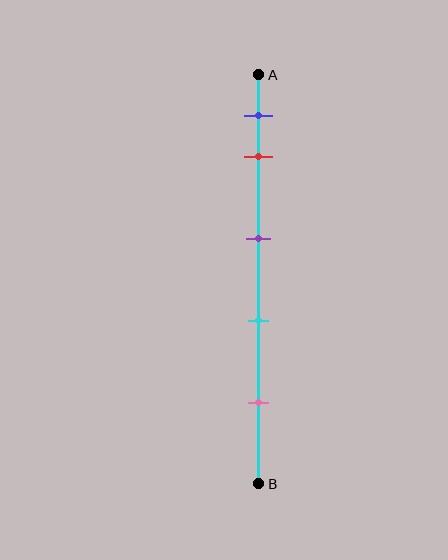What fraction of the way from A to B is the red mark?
The red mark is approximately 20% (0.2) of the way from A to B.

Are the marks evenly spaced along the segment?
No, the marks are not evenly spaced.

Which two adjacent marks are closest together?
The blue and red marks are the closest adjacent pair.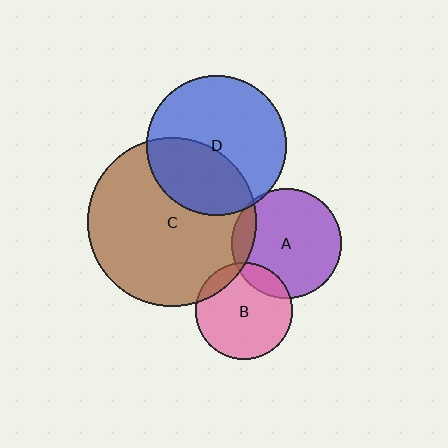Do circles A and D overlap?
Yes.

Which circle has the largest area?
Circle C (brown).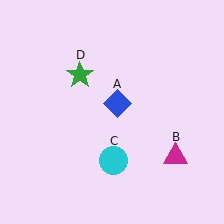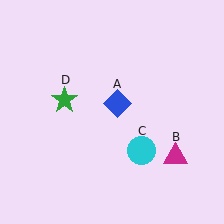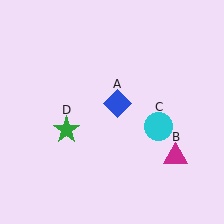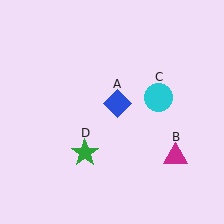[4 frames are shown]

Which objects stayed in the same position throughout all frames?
Blue diamond (object A) and magenta triangle (object B) remained stationary.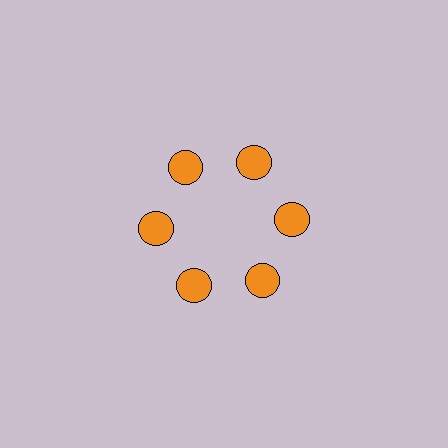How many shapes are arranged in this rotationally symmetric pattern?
There are 6 shapes, arranged in 6 groups of 1.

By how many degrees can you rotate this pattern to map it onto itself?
The pattern maps onto itself every 60 degrees of rotation.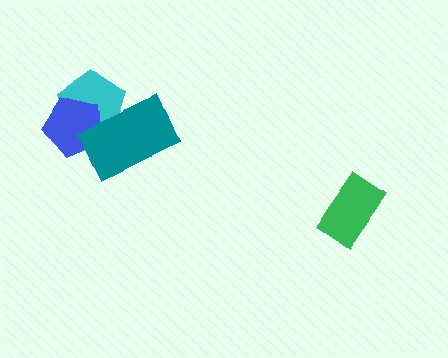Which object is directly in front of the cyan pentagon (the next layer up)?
The blue pentagon is directly in front of the cyan pentagon.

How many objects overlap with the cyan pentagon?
2 objects overlap with the cyan pentagon.